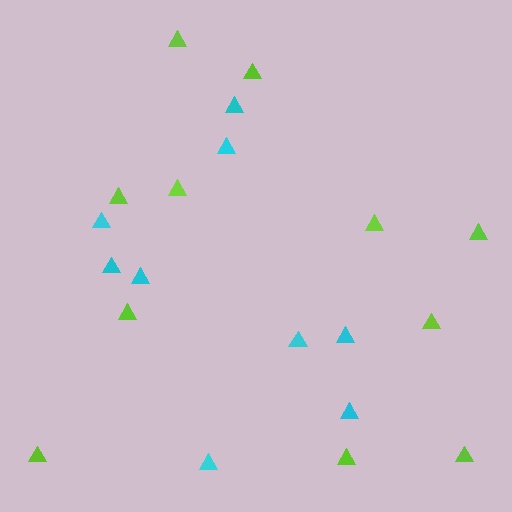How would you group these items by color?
There are 2 groups: one group of lime triangles (11) and one group of cyan triangles (9).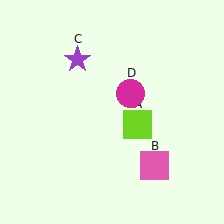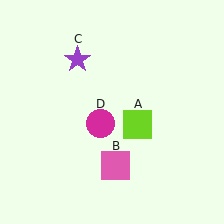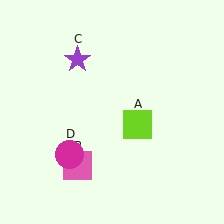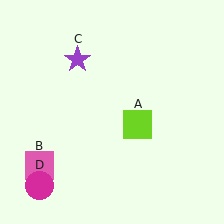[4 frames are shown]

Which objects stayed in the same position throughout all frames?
Lime square (object A) and purple star (object C) remained stationary.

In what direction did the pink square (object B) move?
The pink square (object B) moved left.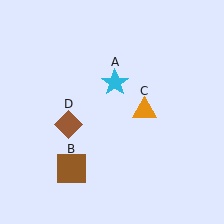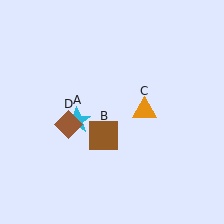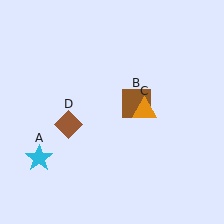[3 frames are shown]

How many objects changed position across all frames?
2 objects changed position: cyan star (object A), brown square (object B).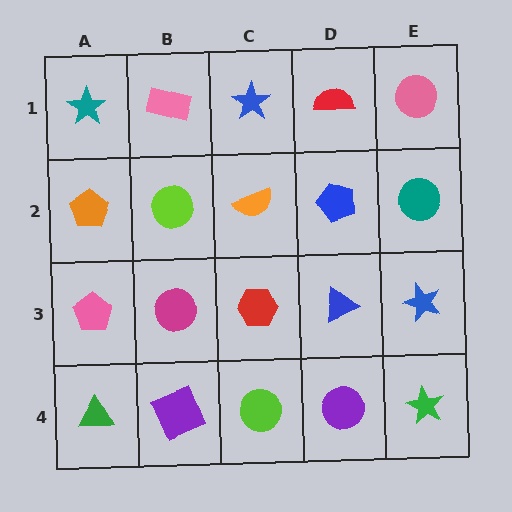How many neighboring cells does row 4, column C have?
3.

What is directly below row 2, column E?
A blue star.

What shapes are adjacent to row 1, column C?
An orange semicircle (row 2, column C), a pink rectangle (row 1, column B), a red semicircle (row 1, column D).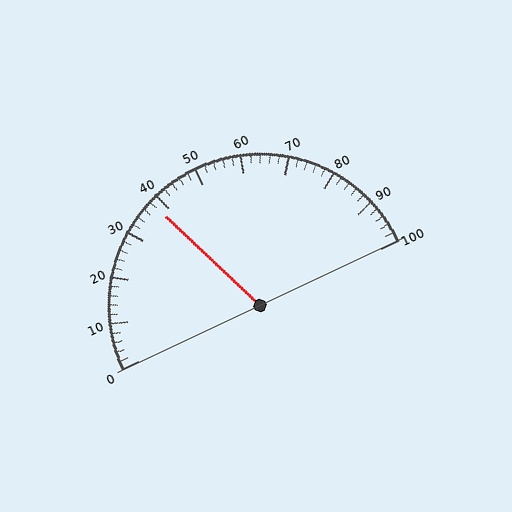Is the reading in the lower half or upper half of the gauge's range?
The reading is in the lower half of the range (0 to 100).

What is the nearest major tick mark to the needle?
The nearest major tick mark is 40.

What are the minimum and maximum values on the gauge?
The gauge ranges from 0 to 100.